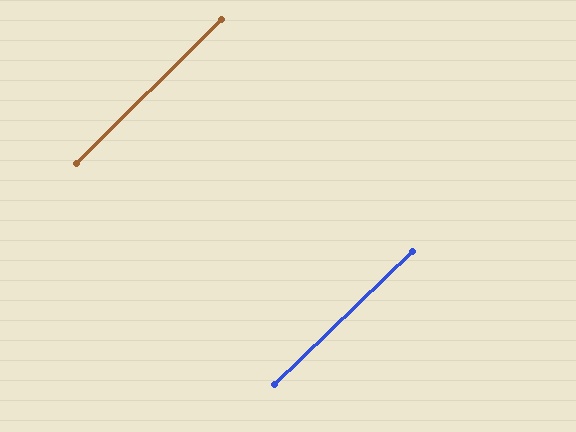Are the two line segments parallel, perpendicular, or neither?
Parallel — their directions differ by only 0.9°.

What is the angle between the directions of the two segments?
Approximately 1 degree.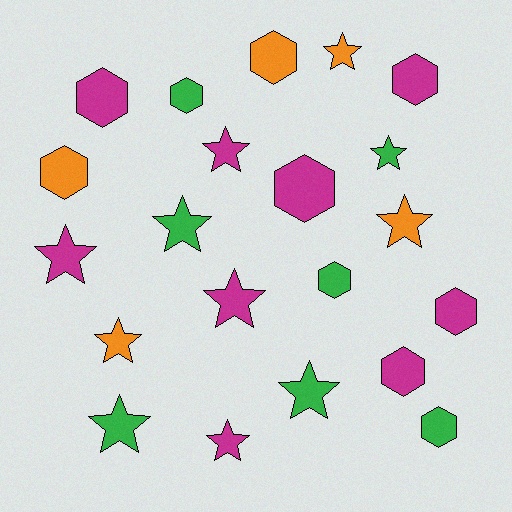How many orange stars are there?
There are 3 orange stars.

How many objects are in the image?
There are 21 objects.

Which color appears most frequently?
Magenta, with 9 objects.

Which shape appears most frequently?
Star, with 11 objects.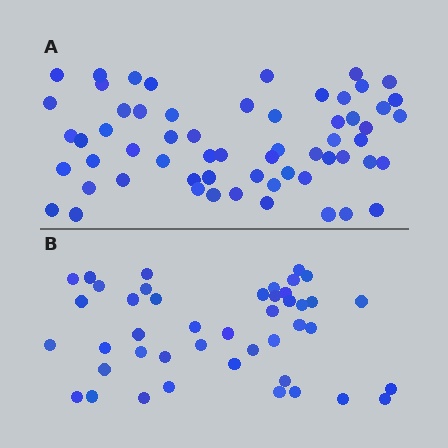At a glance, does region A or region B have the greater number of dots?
Region A (the top region) has more dots.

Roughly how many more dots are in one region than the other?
Region A has approximately 15 more dots than region B.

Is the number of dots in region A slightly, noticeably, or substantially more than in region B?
Region A has noticeably more, but not dramatically so. The ratio is roughly 1.4 to 1.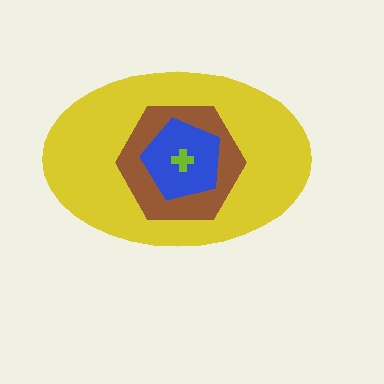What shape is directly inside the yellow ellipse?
The brown hexagon.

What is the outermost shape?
The yellow ellipse.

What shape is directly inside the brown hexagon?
The blue pentagon.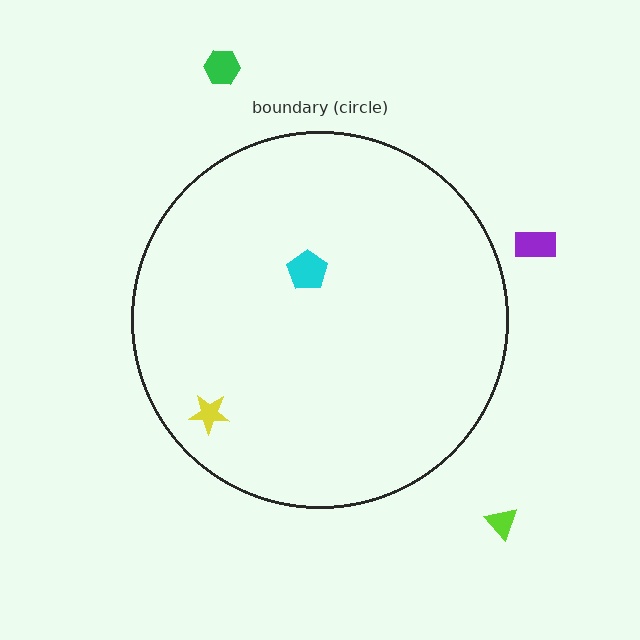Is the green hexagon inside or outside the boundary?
Outside.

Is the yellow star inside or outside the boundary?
Inside.